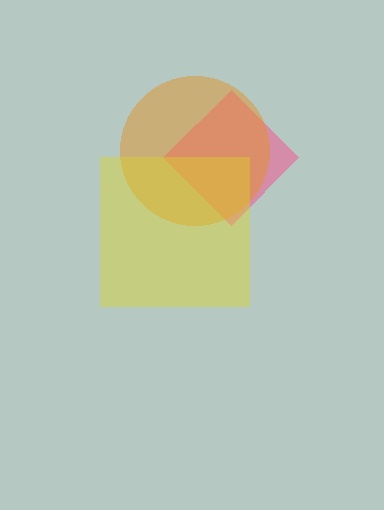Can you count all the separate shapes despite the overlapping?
Yes, there are 3 separate shapes.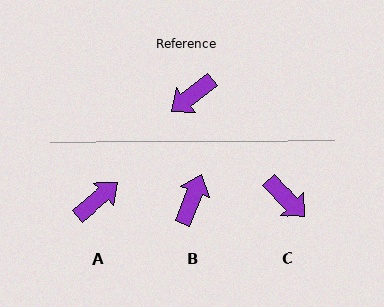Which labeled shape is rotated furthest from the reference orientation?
A, about 177 degrees away.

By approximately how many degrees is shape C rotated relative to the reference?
Approximately 97 degrees counter-clockwise.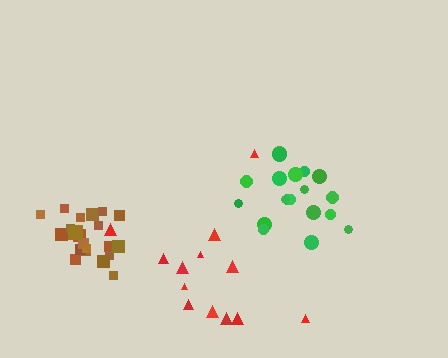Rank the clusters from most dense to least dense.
brown, green, red.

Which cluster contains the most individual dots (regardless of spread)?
Brown (21).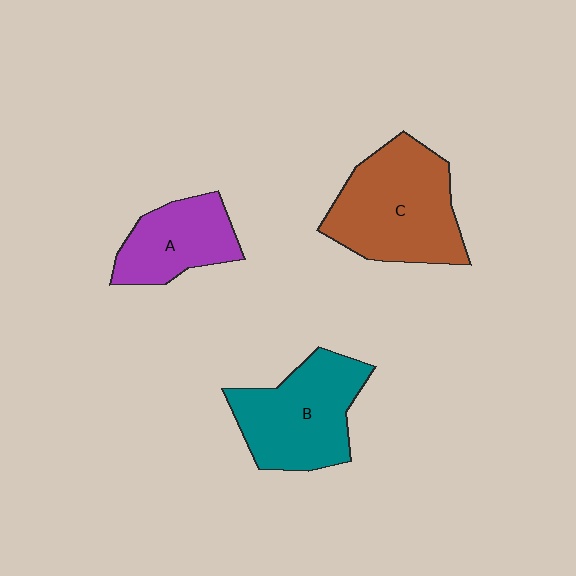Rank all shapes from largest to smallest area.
From largest to smallest: C (brown), B (teal), A (purple).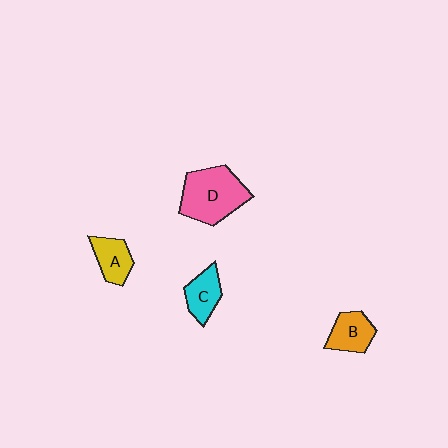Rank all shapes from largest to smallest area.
From largest to smallest: D (pink), B (orange), C (cyan), A (yellow).